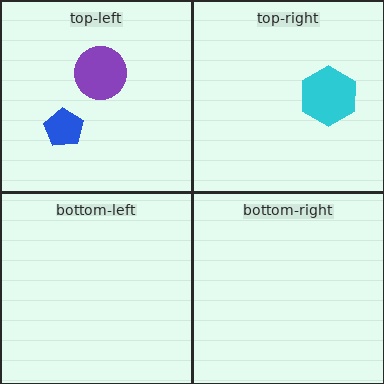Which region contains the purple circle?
The top-left region.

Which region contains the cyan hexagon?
The top-right region.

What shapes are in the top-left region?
The purple circle, the blue pentagon.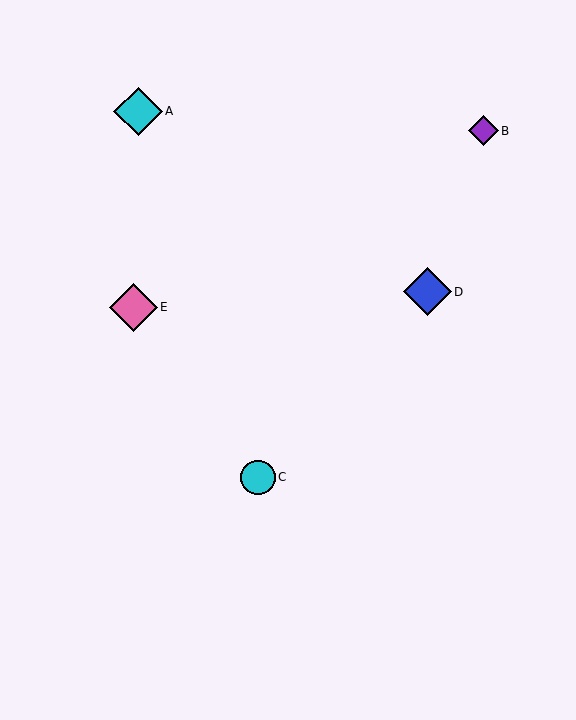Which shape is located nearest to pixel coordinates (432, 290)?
The blue diamond (labeled D) at (427, 292) is nearest to that location.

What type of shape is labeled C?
Shape C is a cyan circle.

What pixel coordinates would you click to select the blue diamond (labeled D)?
Click at (427, 292) to select the blue diamond D.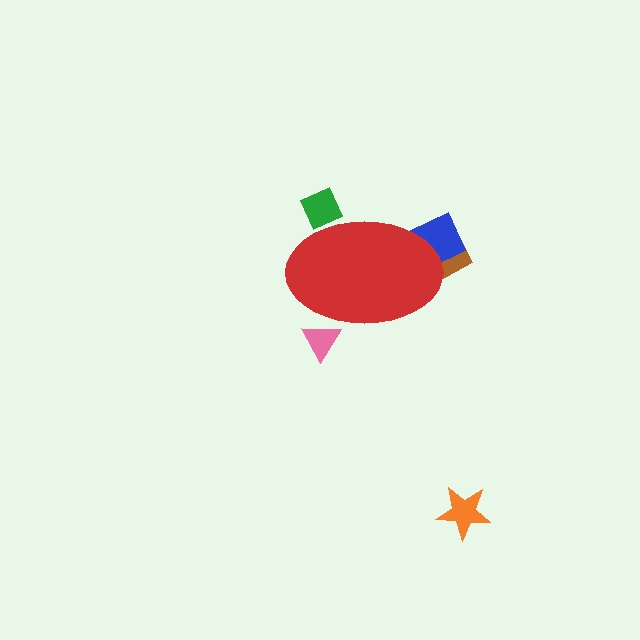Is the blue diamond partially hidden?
Yes, the blue diamond is partially hidden behind the red ellipse.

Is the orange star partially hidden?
No, the orange star is fully visible.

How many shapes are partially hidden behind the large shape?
4 shapes are partially hidden.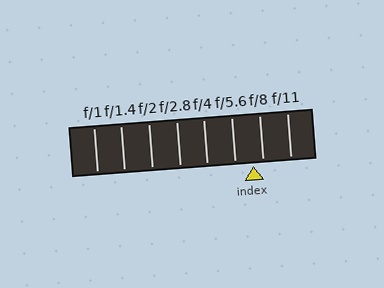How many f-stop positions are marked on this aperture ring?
There are 8 f-stop positions marked.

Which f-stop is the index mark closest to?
The index mark is closest to f/8.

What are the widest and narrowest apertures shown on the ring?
The widest aperture shown is f/1 and the narrowest is f/11.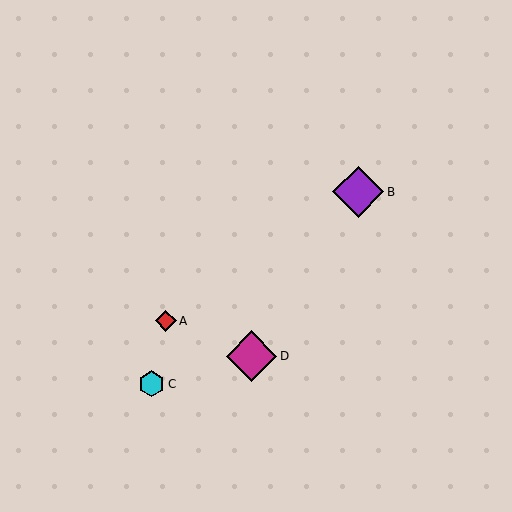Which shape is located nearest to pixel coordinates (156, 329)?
The red diamond (labeled A) at (166, 321) is nearest to that location.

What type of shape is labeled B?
Shape B is a purple diamond.